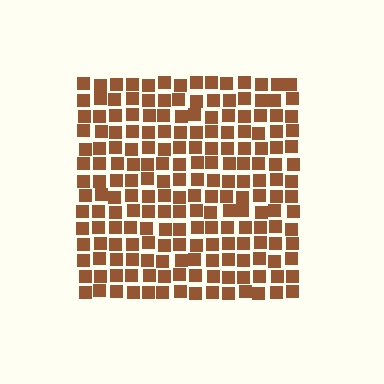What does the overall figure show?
The overall figure shows a square.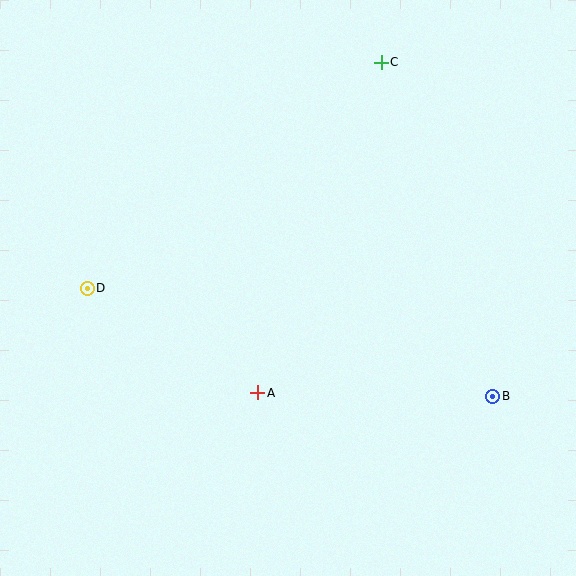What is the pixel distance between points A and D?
The distance between A and D is 200 pixels.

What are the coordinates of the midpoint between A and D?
The midpoint between A and D is at (173, 341).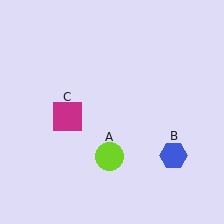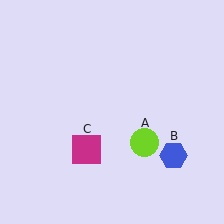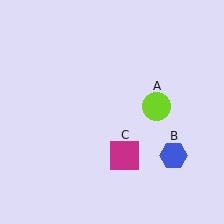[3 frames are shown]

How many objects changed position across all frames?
2 objects changed position: lime circle (object A), magenta square (object C).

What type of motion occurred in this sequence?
The lime circle (object A), magenta square (object C) rotated counterclockwise around the center of the scene.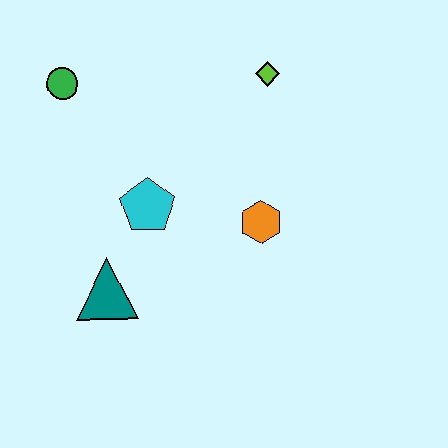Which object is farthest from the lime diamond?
The teal triangle is farthest from the lime diamond.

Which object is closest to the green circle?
The cyan pentagon is closest to the green circle.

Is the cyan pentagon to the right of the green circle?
Yes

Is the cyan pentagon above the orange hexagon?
Yes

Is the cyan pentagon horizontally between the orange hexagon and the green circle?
Yes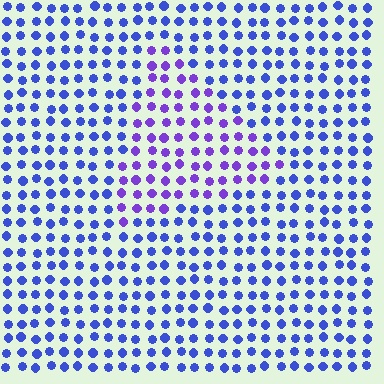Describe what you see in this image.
The image is filled with small blue elements in a uniform arrangement. A triangle-shaped region is visible where the elements are tinted to a slightly different hue, forming a subtle color boundary.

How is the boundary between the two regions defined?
The boundary is defined purely by a slight shift in hue (about 34 degrees). Spacing, size, and orientation are identical on both sides.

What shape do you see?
I see a triangle.